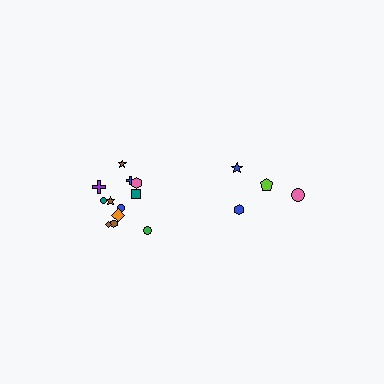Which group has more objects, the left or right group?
The left group.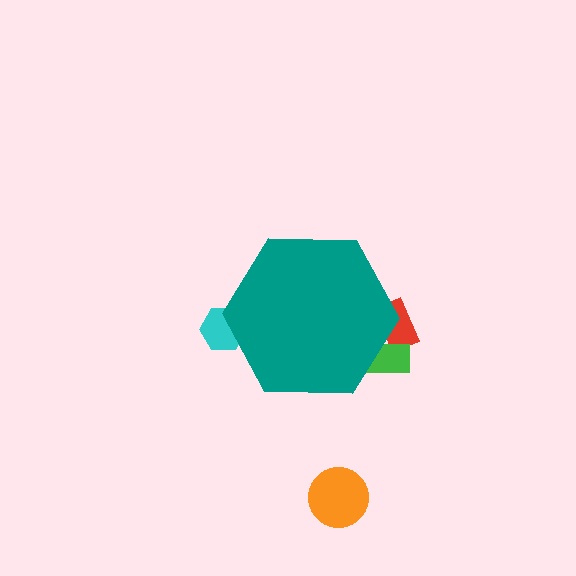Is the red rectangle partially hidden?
Yes, the red rectangle is partially hidden behind the teal hexagon.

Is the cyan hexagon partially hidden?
Yes, the cyan hexagon is partially hidden behind the teal hexagon.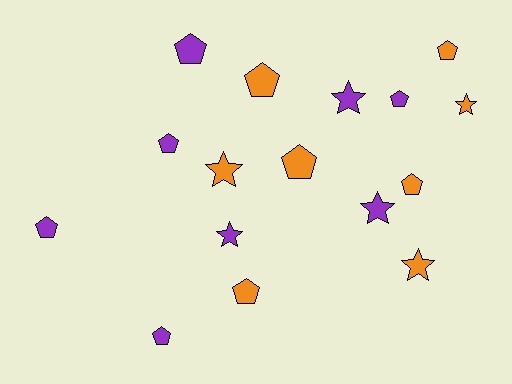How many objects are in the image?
There are 16 objects.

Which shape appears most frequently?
Pentagon, with 10 objects.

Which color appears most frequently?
Purple, with 8 objects.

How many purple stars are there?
There are 3 purple stars.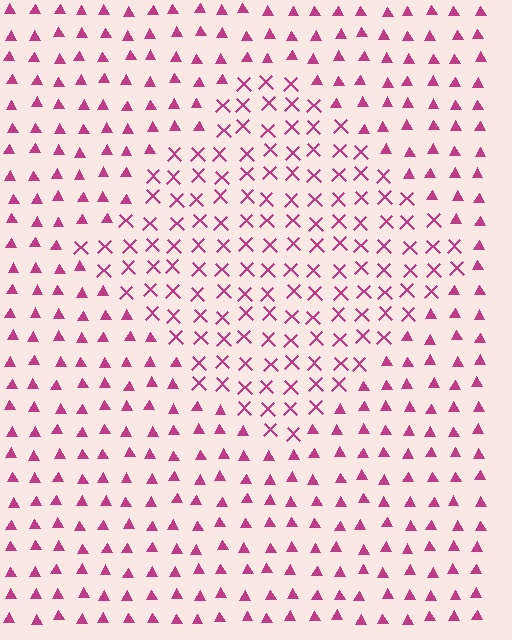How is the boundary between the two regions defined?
The boundary is defined by a change in element shape: X marks inside vs. triangles outside. All elements share the same color and spacing.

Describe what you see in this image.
The image is filled with small magenta elements arranged in a uniform grid. A diamond-shaped region contains X marks, while the surrounding area contains triangles. The boundary is defined purely by the change in element shape.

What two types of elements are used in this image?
The image uses X marks inside the diamond region and triangles outside it.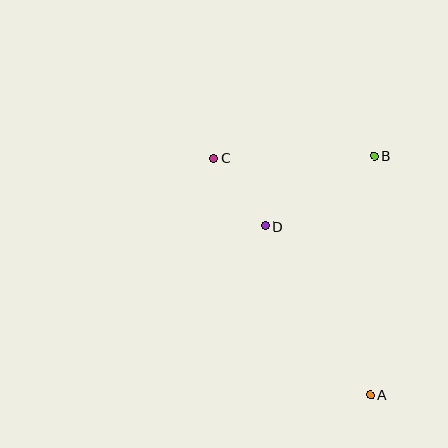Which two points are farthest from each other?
Points A and C are farthest from each other.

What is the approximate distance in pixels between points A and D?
The distance between A and D is approximately 199 pixels.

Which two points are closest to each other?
Points C and D are closest to each other.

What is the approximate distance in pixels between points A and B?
The distance between A and B is approximately 239 pixels.